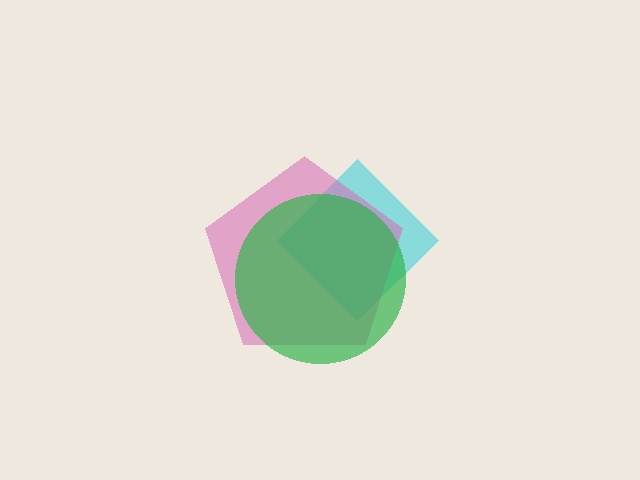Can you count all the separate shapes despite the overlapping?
Yes, there are 3 separate shapes.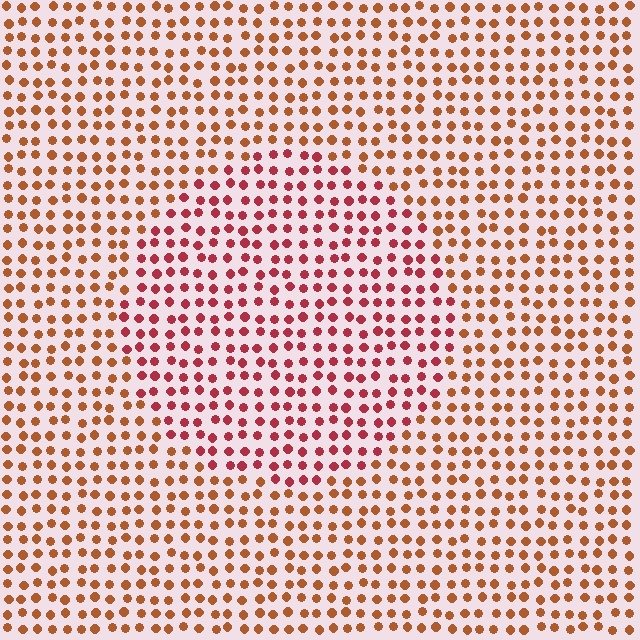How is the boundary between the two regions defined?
The boundary is defined purely by a slight shift in hue (about 32 degrees). Spacing, size, and orientation are identical on both sides.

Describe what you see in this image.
The image is filled with small brown elements in a uniform arrangement. A circle-shaped region is visible where the elements are tinted to a slightly different hue, forming a subtle color boundary.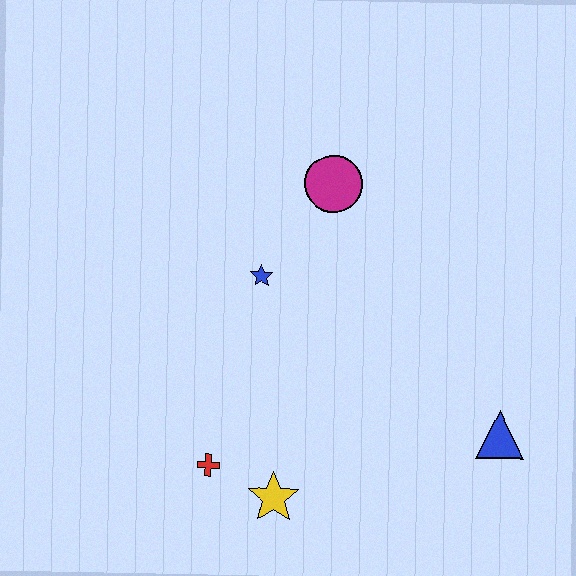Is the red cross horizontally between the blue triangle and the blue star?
No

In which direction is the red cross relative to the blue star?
The red cross is below the blue star.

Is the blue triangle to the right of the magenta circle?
Yes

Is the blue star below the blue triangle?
No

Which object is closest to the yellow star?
The red cross is closest to the yellow star.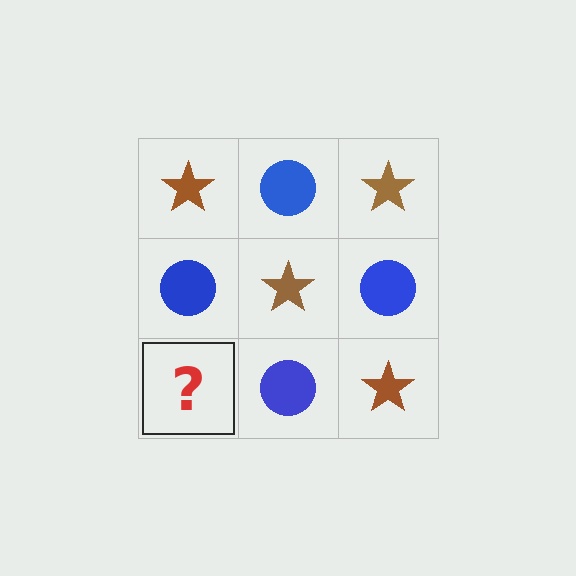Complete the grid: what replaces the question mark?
The question mark should be replaced with a brown star.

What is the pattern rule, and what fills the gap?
The rule is that it alternates brown star and blue circle in a checkerboard pattern. The gap should be filled with a brown star.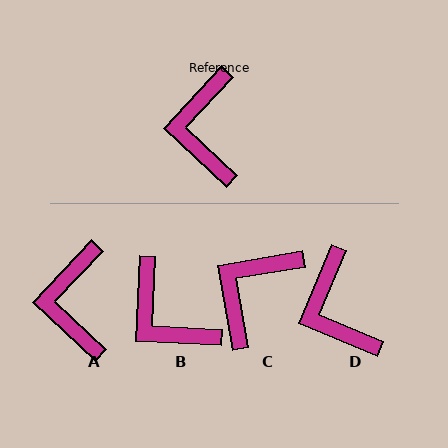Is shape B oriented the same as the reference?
No, it is off by about 40 degrees.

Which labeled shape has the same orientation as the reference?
A.